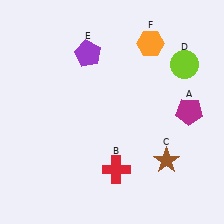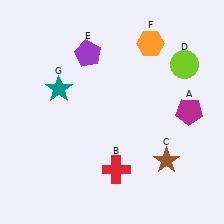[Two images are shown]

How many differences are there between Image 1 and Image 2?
There is 1 difference between the two images.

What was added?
A teal star (G) was added in Image 2.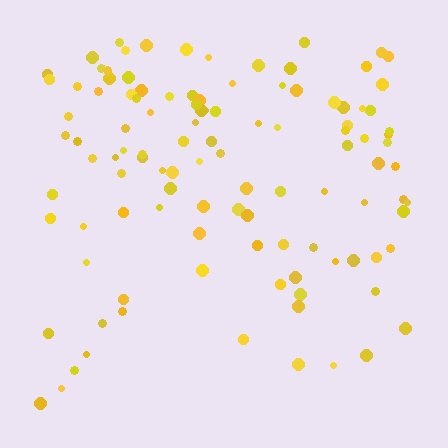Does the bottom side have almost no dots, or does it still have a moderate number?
Still a moderate number, just noticeably fewer than the top.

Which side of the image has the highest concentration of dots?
The top.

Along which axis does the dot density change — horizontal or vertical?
Vertical.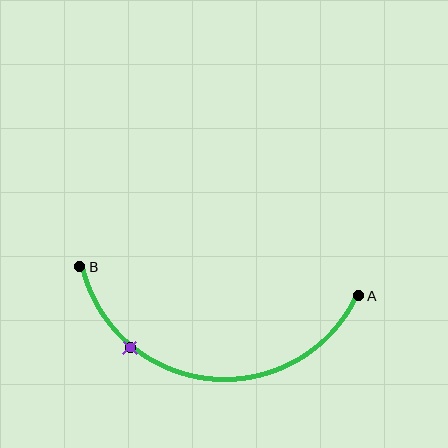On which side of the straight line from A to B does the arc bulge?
The arc bulges below the straight line connecting A and B.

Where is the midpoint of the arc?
The arc midpoint is the point on the curve farthest from the straight line joining A and B. It sits below that line.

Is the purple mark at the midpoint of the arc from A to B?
No. The purple mark lies on the arc but is closer to endpoint B. The arc midpoint would be at the point on the curve equidistant along the arc from both A and B.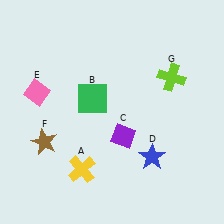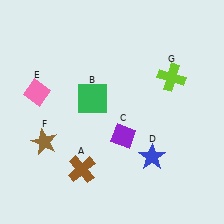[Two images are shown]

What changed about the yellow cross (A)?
In Image 1, A is yellow. In Image 2, it changed to brown.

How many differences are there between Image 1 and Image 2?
There is 1 difference between the two images.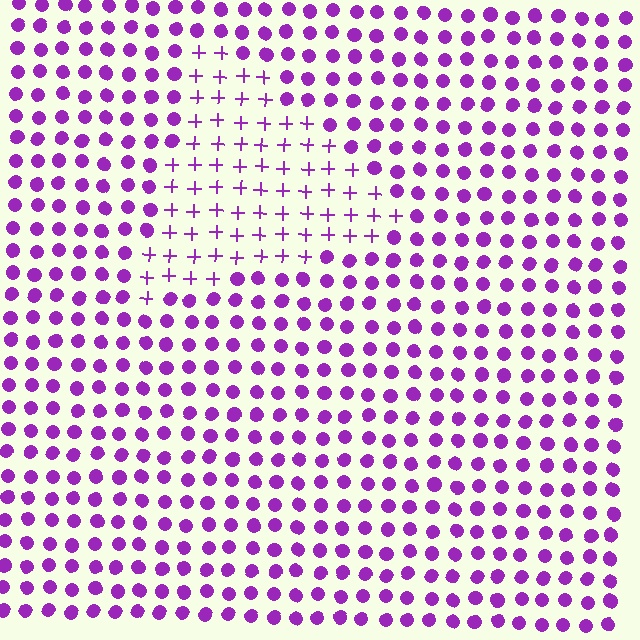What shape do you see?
I see a triangle.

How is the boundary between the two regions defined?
The boundary is defined by a change in element shape: plus signs inside vs. circles outside. All elements share the same color and spacing.